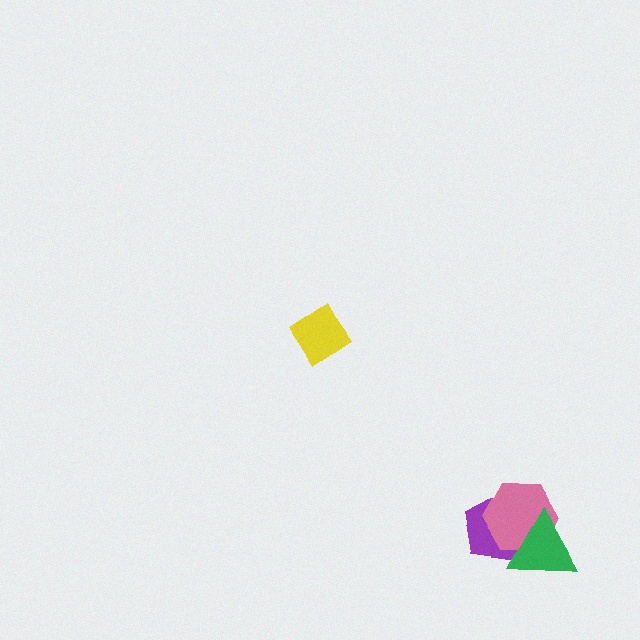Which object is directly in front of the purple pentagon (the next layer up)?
The pink hexagon is directly in front of the purple pentagon.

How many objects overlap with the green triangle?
2 objects overlap with the green triangle.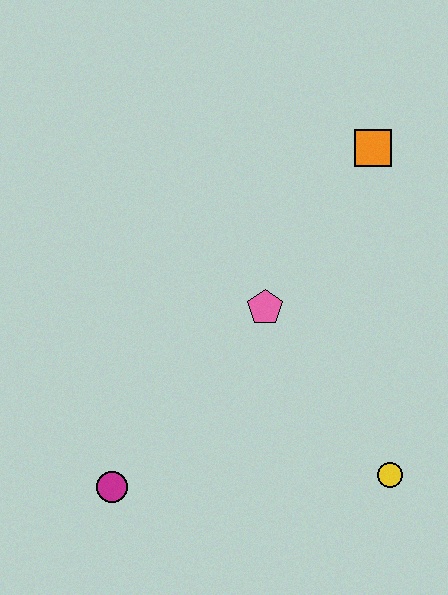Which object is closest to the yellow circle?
The pink pentagon is closest to the yellow circle.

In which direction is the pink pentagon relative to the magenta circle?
The pink pentagon is above the magenta circle.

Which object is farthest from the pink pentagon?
The magenta circle is farthest from the pink pentagon.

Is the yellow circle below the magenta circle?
No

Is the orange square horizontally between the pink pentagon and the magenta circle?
No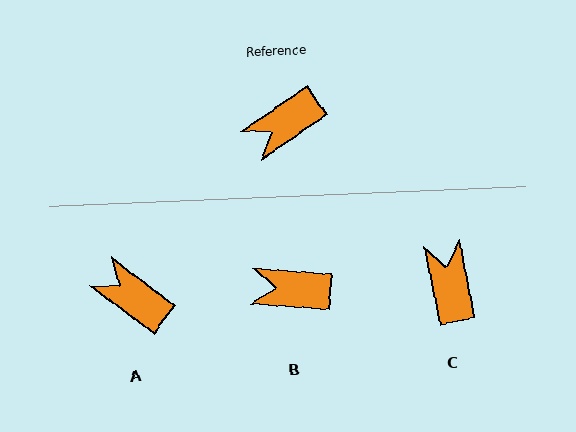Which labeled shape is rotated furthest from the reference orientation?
C, about 113 degrees away.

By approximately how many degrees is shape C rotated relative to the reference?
Approximately 113 degrees clockwise.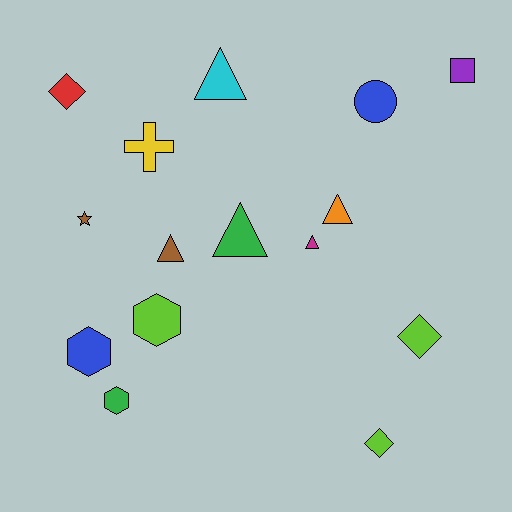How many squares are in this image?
There is 1 square.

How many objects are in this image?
There are 15 objects.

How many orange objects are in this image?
There is 1 orange object.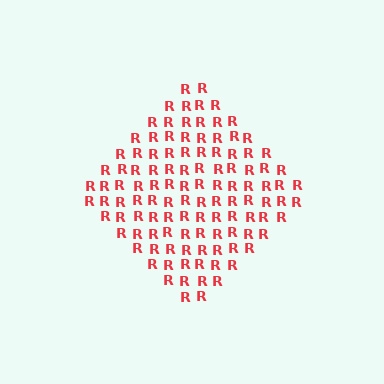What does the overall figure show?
The overall figure shows a diamond.